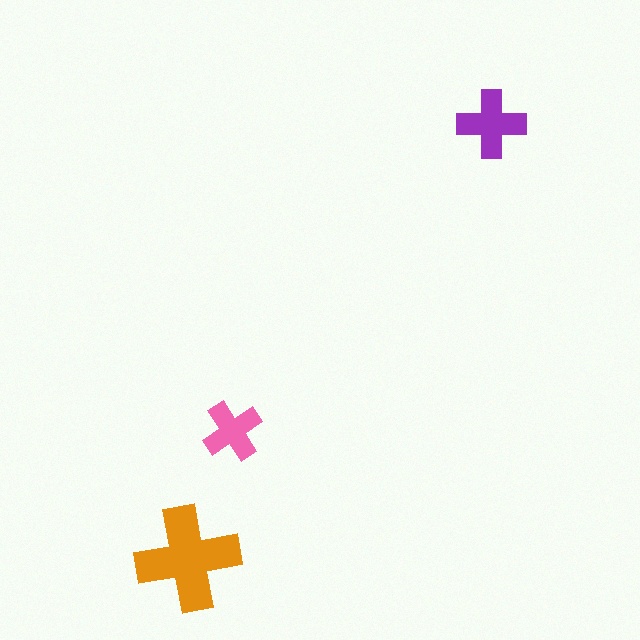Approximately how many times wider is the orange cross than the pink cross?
About 1.5 times wider.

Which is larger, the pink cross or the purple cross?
The purple one.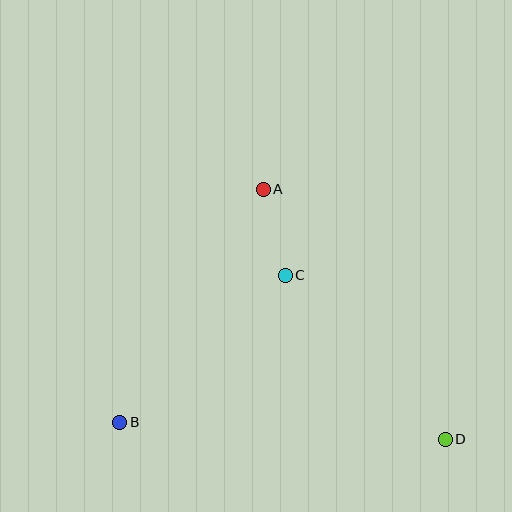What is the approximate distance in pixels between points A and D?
The distance between A and D is approximately 309 pixels.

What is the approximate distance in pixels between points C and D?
The distance between C and D is approximately 229 pixels.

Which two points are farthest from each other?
Points B and D are farthest from each other.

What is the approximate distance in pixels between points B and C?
The distance between B and C is approximately 222 pixels.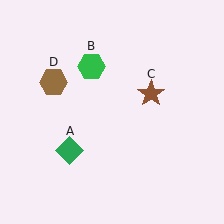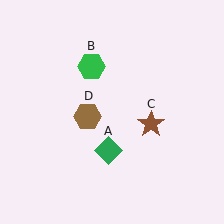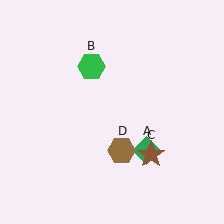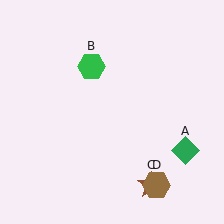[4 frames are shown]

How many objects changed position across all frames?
3 objects changed position: green diamond (object A), brown star (object C), brown hexagon (object D).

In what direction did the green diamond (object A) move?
The green diamond (object A) moved right.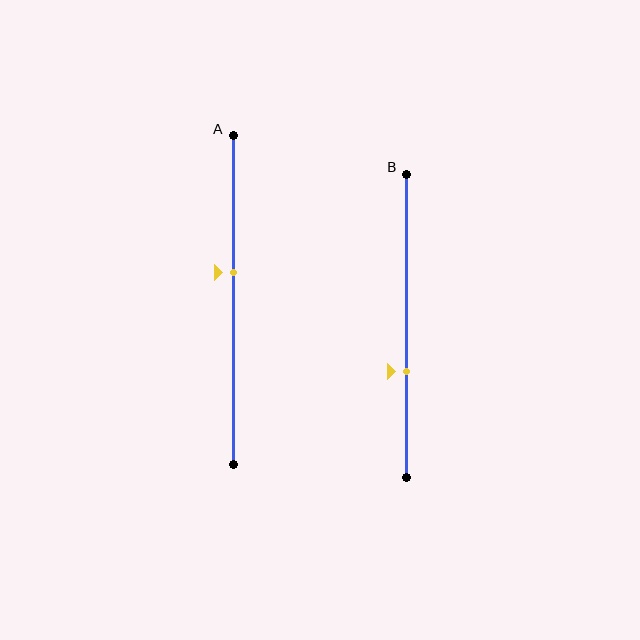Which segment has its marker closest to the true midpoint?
Segment A has its marker closest to the true midpoint.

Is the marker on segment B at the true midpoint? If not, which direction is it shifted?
No, the marker on segment B is shifted downward by about 15% of the segment length.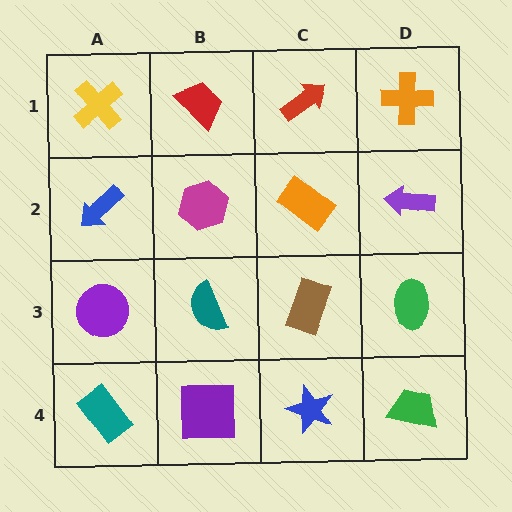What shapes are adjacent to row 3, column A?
A blue arrow (row 2, column A), a teal rectangle (row 4, column A), a teal semicircle (row 3, column B).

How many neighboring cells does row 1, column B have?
3.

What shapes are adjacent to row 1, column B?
A magenta hexagon (row 2, column B), a yellow cross (row 1, column A), a red arrow (row 1, column C).